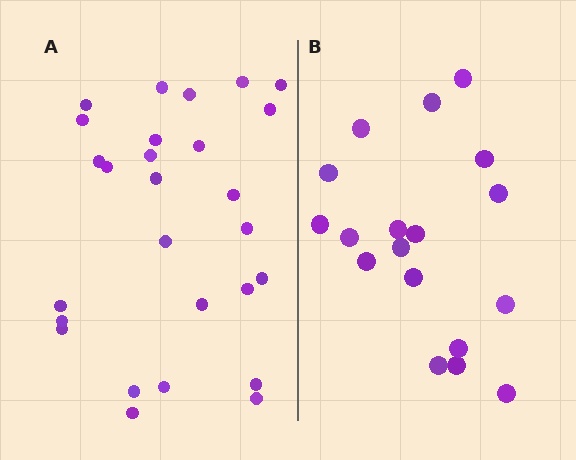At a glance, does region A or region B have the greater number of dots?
Region A (the left region) has more dots.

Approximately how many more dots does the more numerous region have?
Region A has roughly 8 or so more dots than region B.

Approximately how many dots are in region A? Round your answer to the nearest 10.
About 30 dots. (The exact count is 27, which rounds to 30.)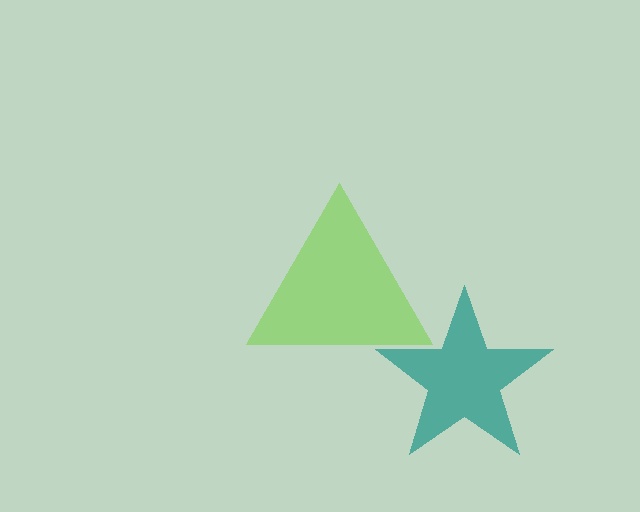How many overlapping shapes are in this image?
There are 2 overlapping shapes in the image.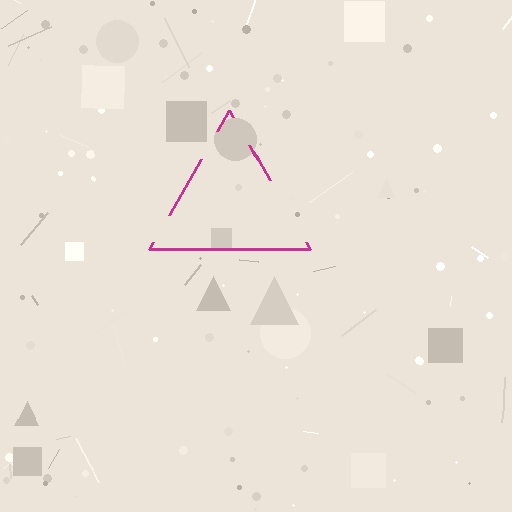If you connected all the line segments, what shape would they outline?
They would outline a triangle.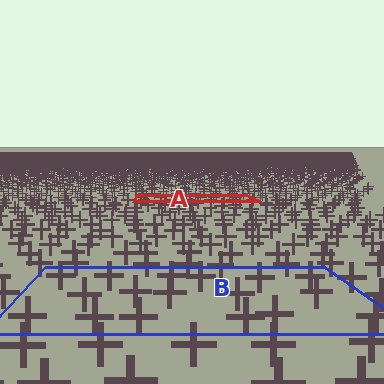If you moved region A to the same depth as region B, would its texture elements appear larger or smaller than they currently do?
They would appear larger. At a closer depth, the same texture elements are projected at a bigger on-screen size.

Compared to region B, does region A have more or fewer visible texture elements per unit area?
Region A has more texture elements per unit area — they are packed more densely because it is farther away.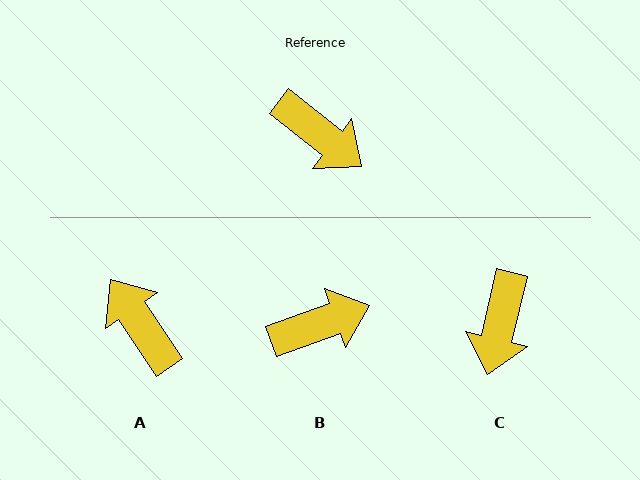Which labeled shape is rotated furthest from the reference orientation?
A, about 162 degrees away.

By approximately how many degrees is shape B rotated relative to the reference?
Approximately 59 degrees counter-clockwise.